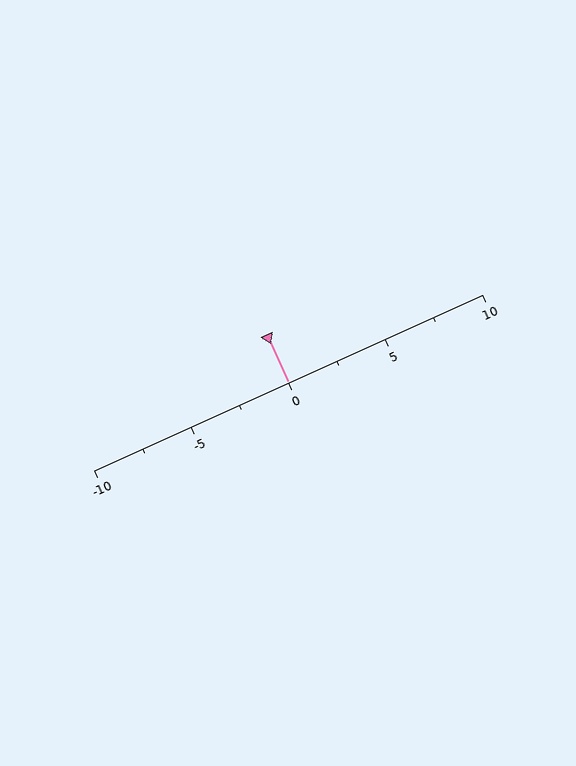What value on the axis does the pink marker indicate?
The marker indicates approximately 0.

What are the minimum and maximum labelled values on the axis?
The axis runs from -10 to 10.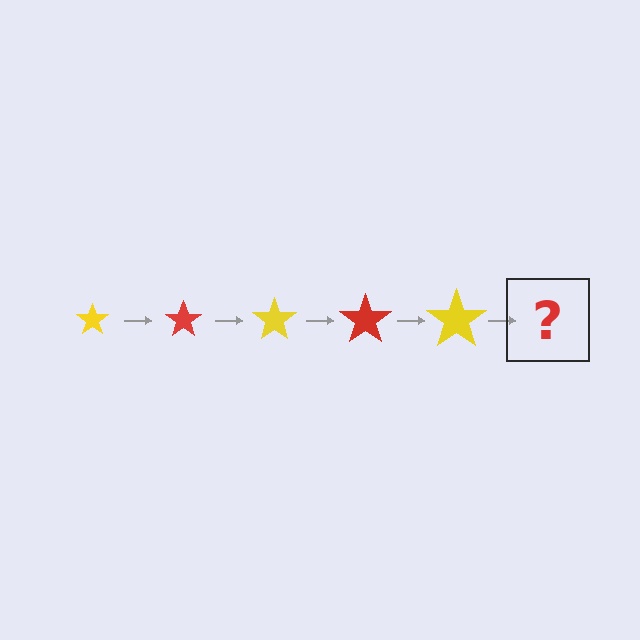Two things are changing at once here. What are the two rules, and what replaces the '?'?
The two rules are that the star grows larger each step and the color cycles through yellow and red. The '?' should be a red star, larger than the previous one.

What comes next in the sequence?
The next element should be a red star, larger than the previous one.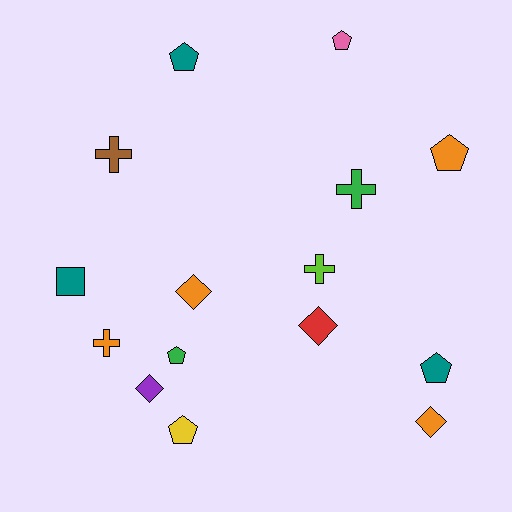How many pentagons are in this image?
There are 6 pentagons.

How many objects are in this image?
There are 15 objects.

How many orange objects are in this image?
There are 4 orange objects.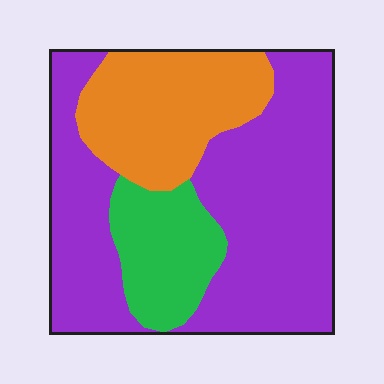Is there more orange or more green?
Orange.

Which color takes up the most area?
Purple, at roughly 60%.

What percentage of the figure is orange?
Orange covers 25% of the figure.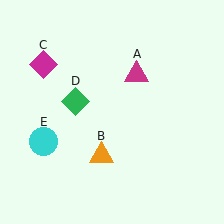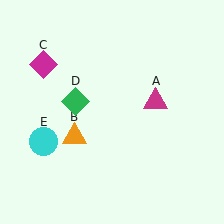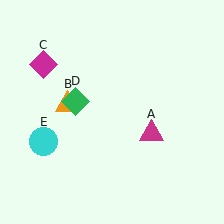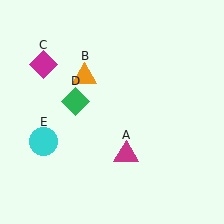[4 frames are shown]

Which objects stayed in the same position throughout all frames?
Magenta diamond (object C) and green diamond (object D) and cyan circle (object E) remained stationary.